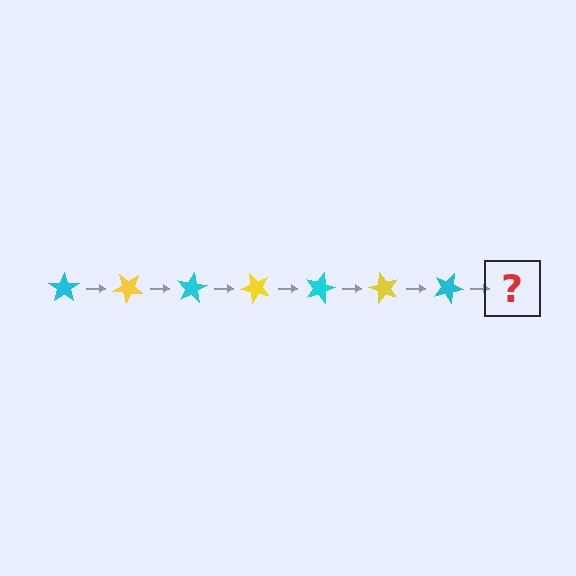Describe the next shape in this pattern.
It should be a yellow star, rotated 280 degrees from the start.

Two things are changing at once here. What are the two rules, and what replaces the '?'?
The two rules are that it rotates 40 degrees each step and the color cycles through cyan and yellow. The '?' should be a yellow star, rotated 280 degrees from the start.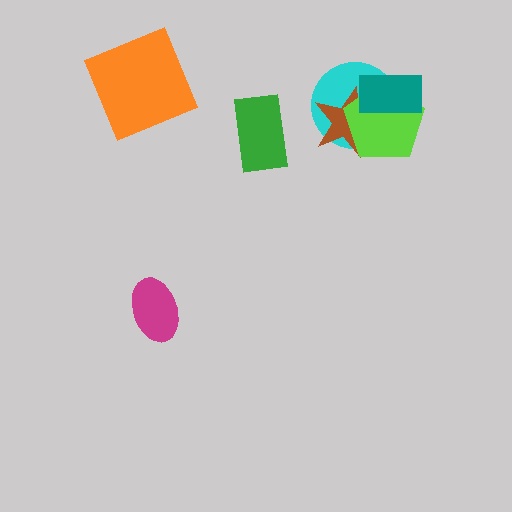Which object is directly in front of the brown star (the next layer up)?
The lime pentagon is directly in front of the brown star.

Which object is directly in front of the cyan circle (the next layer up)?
The brown star is directly in front of the cyan circle.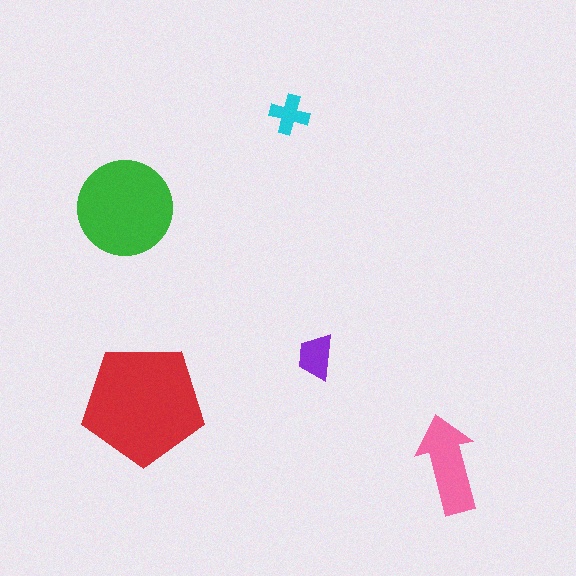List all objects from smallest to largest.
The cyan cross, the purple trapezoid, the pink arrow, the green circle, the red pentagon.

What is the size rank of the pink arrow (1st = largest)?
3rd.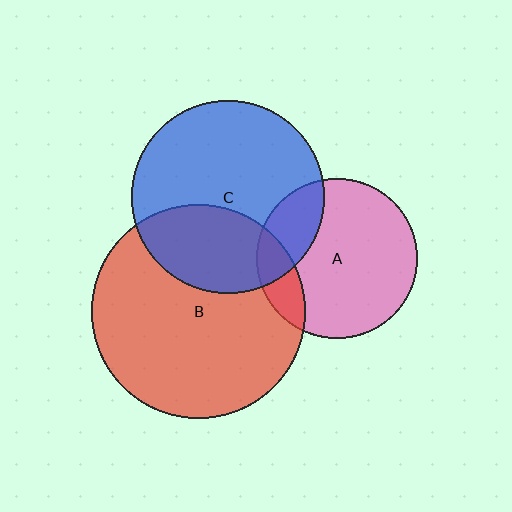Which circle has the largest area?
Circle B (red).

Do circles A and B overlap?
Yes.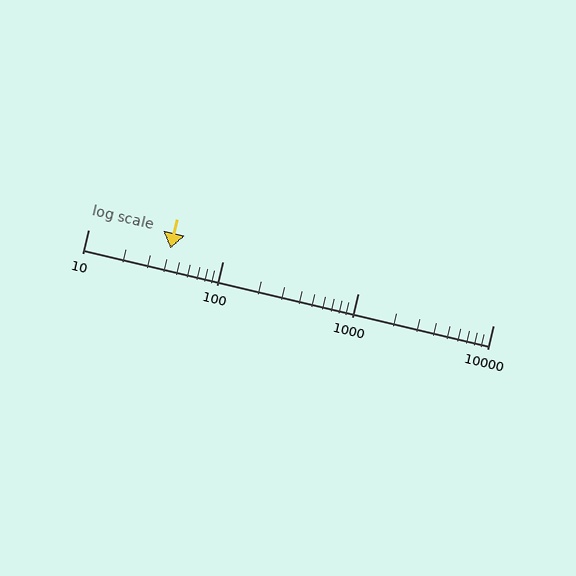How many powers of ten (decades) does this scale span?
The scale spans 3 decades, from 10 to 10000.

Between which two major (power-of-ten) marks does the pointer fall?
The pointer is between 10 and 100.